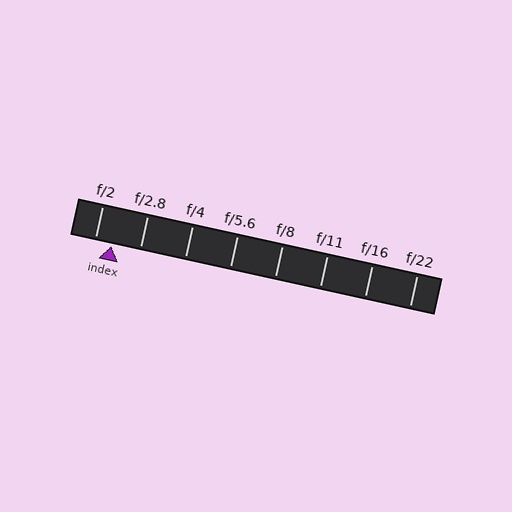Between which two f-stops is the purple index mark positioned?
The index mark is between f/2 and f/2.8.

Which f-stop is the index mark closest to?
The index mark is closest to f/2.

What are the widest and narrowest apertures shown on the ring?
The widest aperture shown is f/2 and the narrowest is f/22.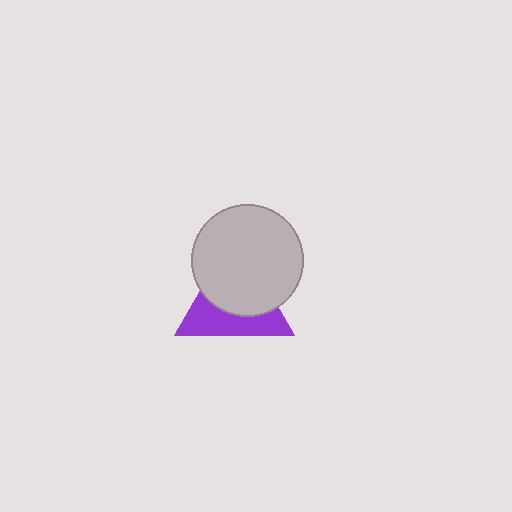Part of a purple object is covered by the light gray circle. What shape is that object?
It is a triangle.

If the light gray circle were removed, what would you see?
You would see the complete purple triangle.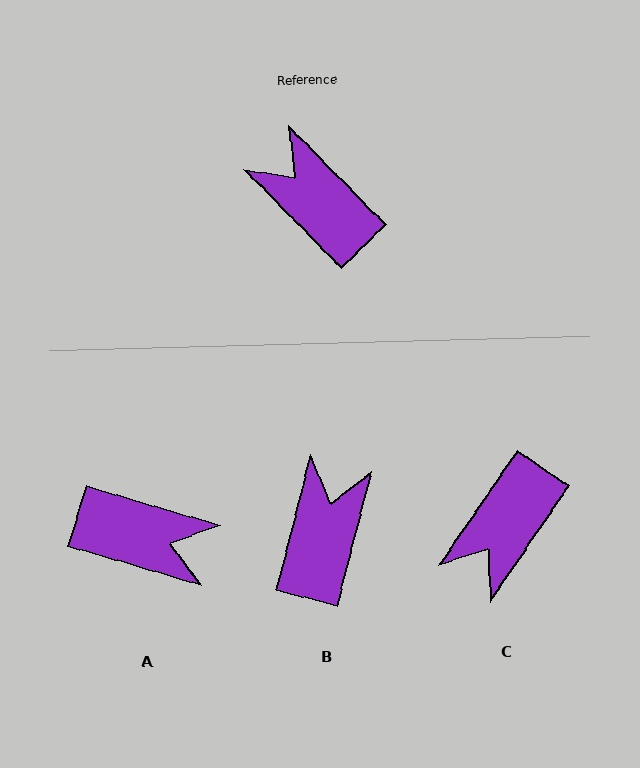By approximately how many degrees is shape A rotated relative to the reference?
Approximately 151 degrees clockwise.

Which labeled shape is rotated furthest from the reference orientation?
A, about 151 degrees away.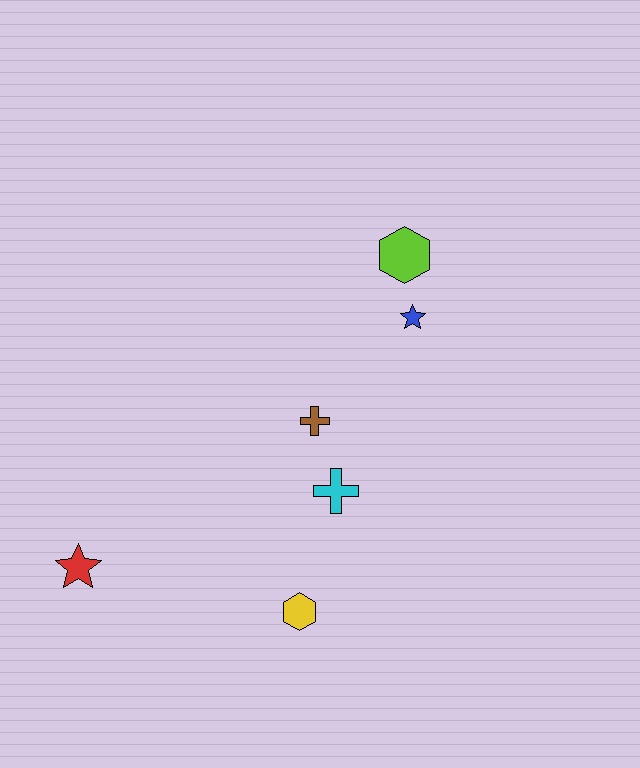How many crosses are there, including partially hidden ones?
There are 2 crosses.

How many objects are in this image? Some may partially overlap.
There are 6 objects.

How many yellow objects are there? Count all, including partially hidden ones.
There is 1 yellow object.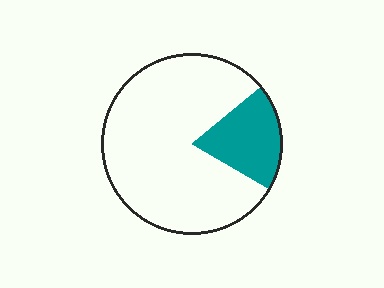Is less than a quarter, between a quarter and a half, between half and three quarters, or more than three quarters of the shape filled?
Less than a quarter.